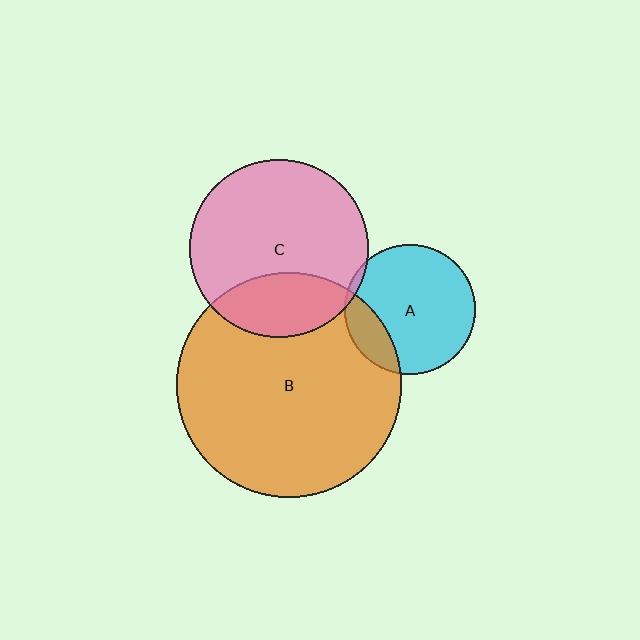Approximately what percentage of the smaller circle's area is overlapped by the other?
Approximately 5%.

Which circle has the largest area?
Circle B (orange).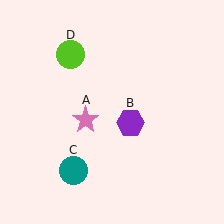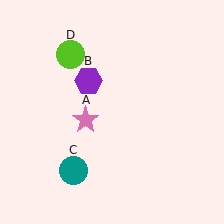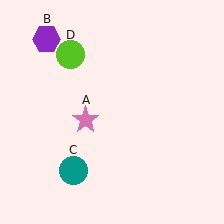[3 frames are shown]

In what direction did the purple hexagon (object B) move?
The purple hexagon (object B) moved up and to the left.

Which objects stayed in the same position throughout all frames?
Pink star (object A) and teal circle (object C) and lime circle (object D) remained stationary.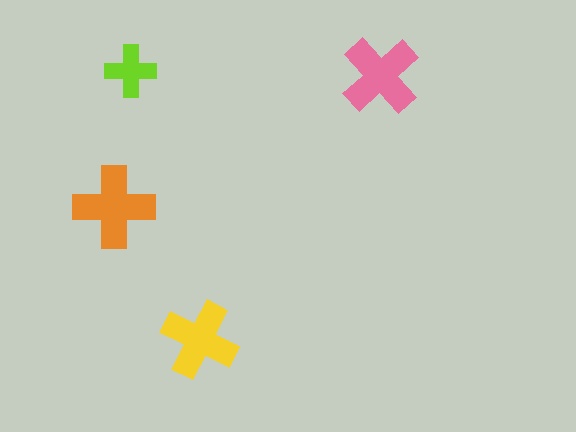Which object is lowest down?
The yellow cross is bottommost.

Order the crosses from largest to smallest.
the orange one, the pink one, the yellow one, the lime one.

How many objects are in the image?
There are 4 objects in the image.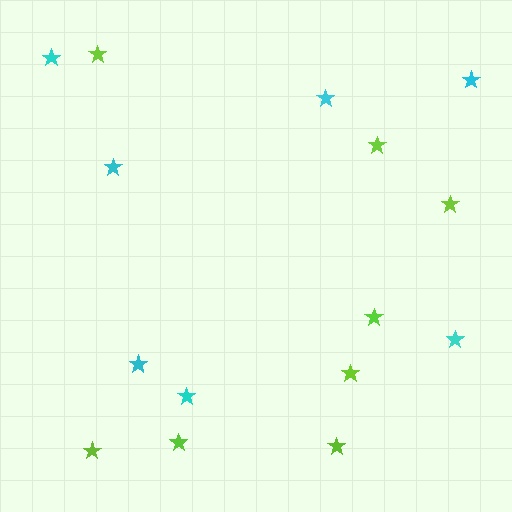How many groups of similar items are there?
There are 2 groups: one group of lime stars (8) and one group of cyan stars (7).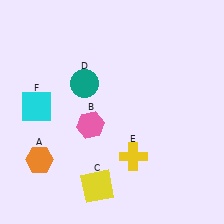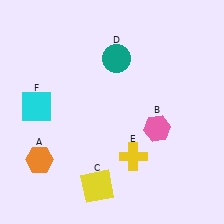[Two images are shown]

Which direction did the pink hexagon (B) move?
The pink hexagon (B) moved right.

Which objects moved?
The objects that moved are: the pink hexagon (B), the teal circle (D).